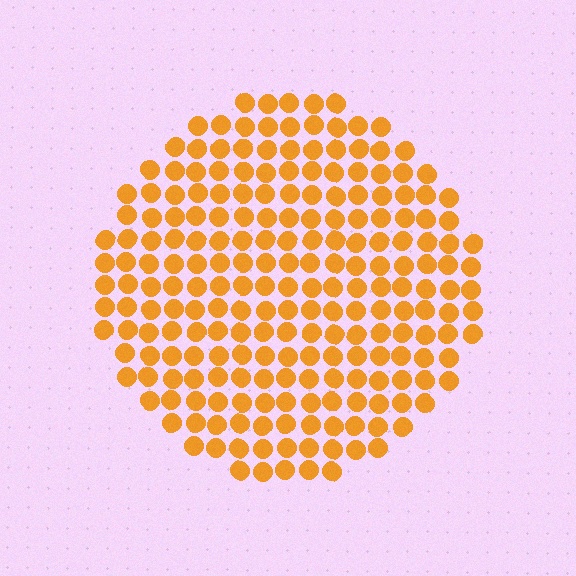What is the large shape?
The large shape is a circle.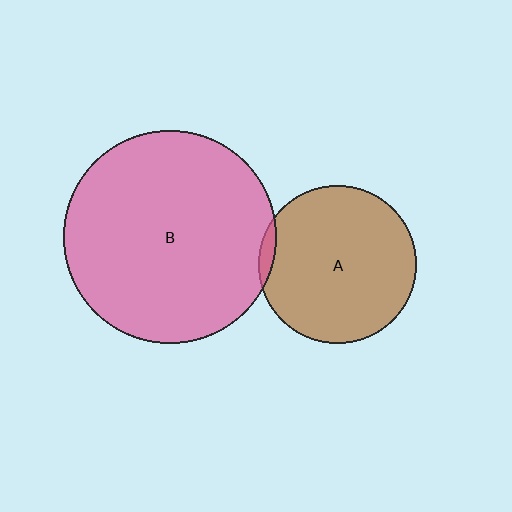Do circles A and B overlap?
Yes.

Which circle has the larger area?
Circle B (pink).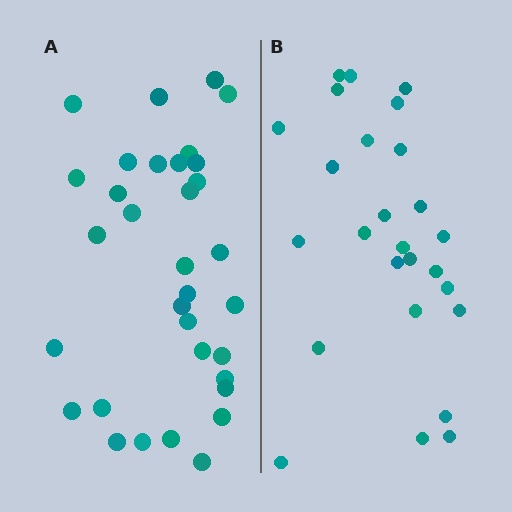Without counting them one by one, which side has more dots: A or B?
Region A (the left region) has more dots.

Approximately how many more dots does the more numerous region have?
Region A has roughly 8 or so more dots than region B.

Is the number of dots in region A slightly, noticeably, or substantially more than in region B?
Region A has noticeably more, but not dramatically so. The ratio is roughly 1.3 to 1.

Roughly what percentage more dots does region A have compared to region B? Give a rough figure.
About 25% more.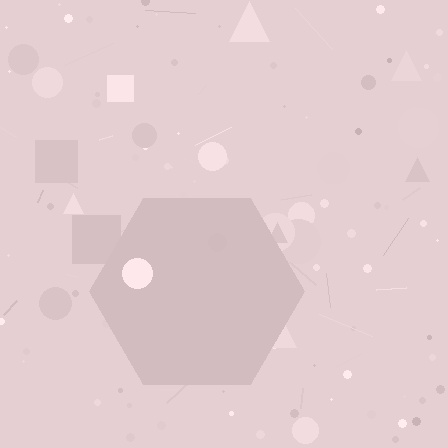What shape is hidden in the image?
A hexagon is hidden in the image.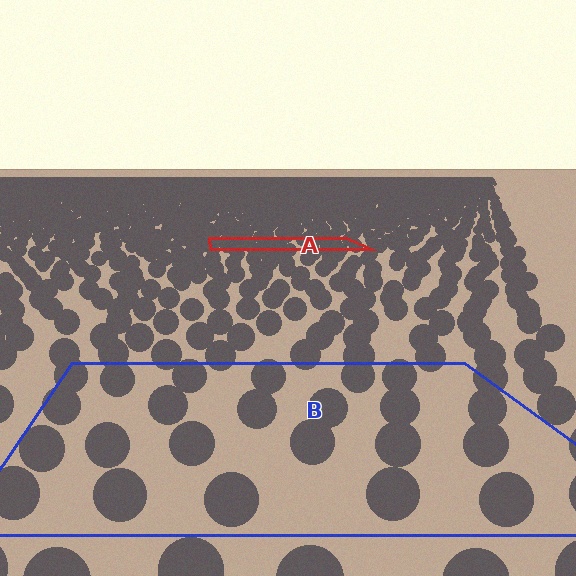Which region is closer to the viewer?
Region B is closer. The texture elements there are larger and more spread out.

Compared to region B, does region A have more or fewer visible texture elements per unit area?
Region A has more texture elements per unit area — they are packed more densely because it is farther away.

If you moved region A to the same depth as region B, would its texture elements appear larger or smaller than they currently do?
They would appear larger. At a closer depth, the same texture elements are projected at a bigger on-screen size.